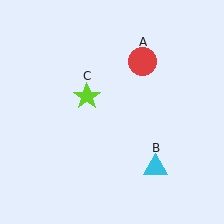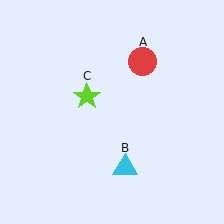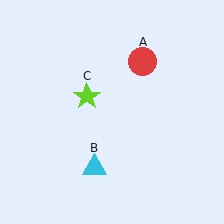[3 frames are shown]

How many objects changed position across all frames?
1 object changed position: cyan triangle (object B).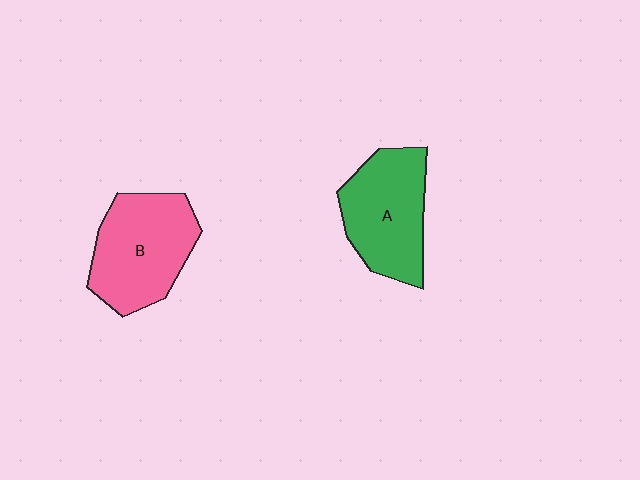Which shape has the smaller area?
Shape A (green).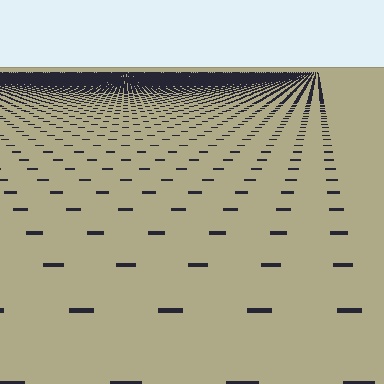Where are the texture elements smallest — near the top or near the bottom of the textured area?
Near the top.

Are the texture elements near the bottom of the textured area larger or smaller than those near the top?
Larger. Near the bottom, elements are closer to the viewer and appear at a bigger on-screen size.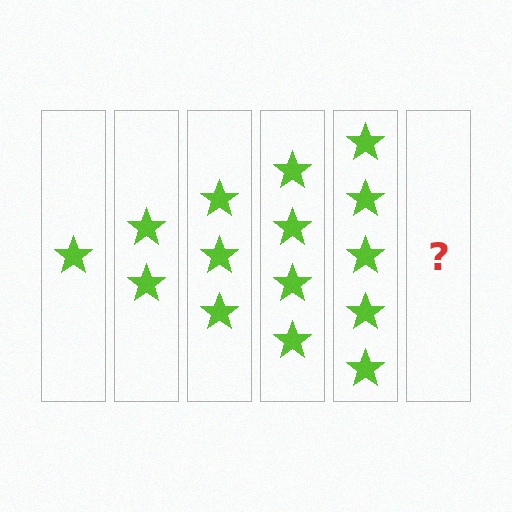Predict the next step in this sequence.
The next step is 6 stars.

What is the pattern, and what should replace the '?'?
The pattern is that each step adds one more star. The '?' should be 6 stars.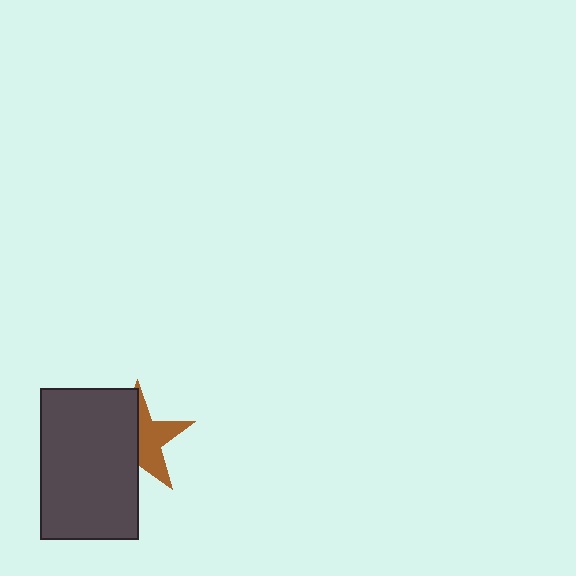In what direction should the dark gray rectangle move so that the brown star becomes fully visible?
The dark gray rectangle should move left. That is the shortest direction to clear the overlap and leave the brown star fully visible.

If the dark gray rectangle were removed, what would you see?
You would see the complete brown star.